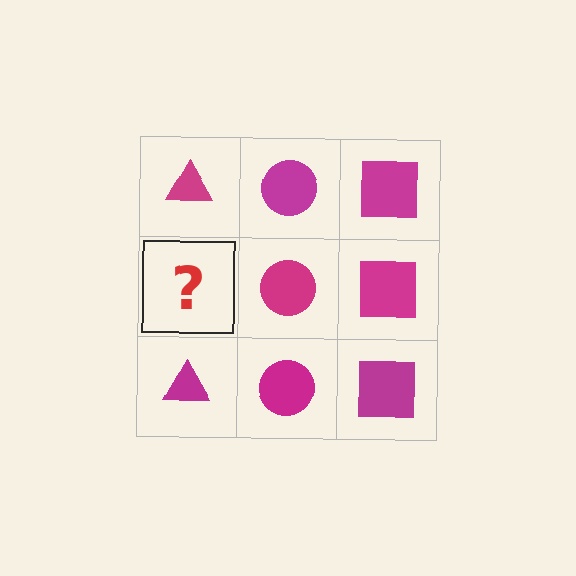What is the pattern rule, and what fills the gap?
The rule is that each column has a consistent shape. The gap should be filled with a magenta triangle.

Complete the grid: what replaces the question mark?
The question mark should be replaced with a magenta triangle.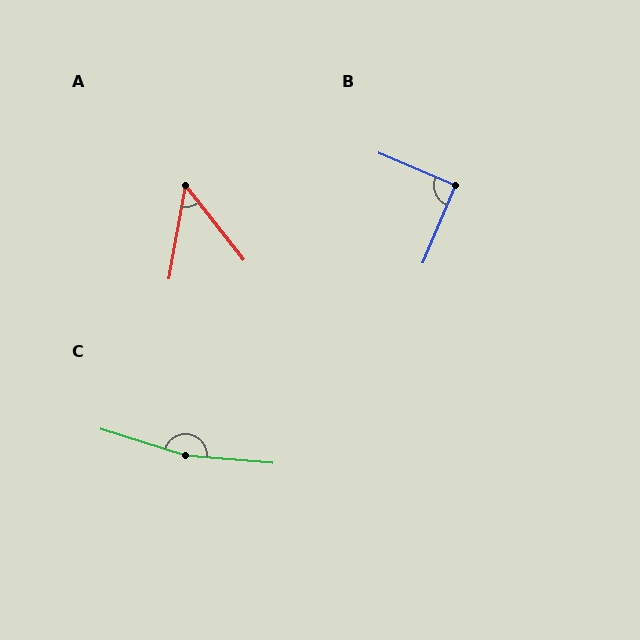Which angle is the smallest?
A, at approximately 48 degrees.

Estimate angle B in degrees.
Approximately 90 degrees.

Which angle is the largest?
C, at approximately 168 degrees.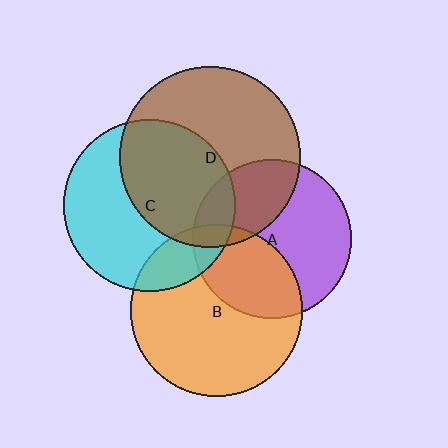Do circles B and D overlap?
Yes.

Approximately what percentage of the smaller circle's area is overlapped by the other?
Approximately 5%.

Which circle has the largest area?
Circle D (brown).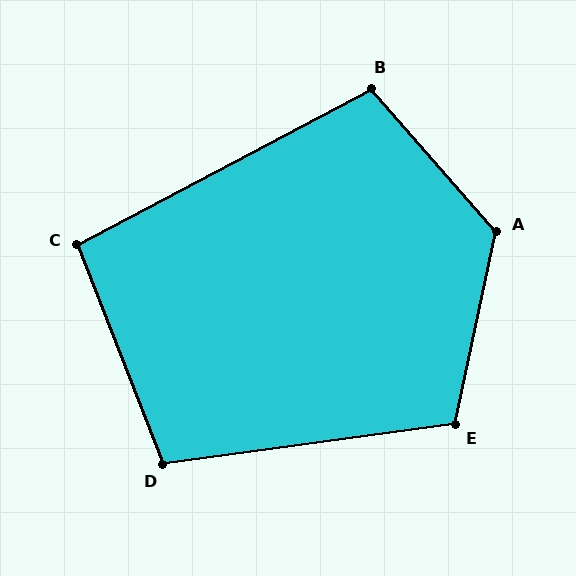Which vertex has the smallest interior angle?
C, at approximately 96 degrees.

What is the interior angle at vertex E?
Approximately 110 degrees (obtuse).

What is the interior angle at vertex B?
Approximately 103 degrees (obtuse).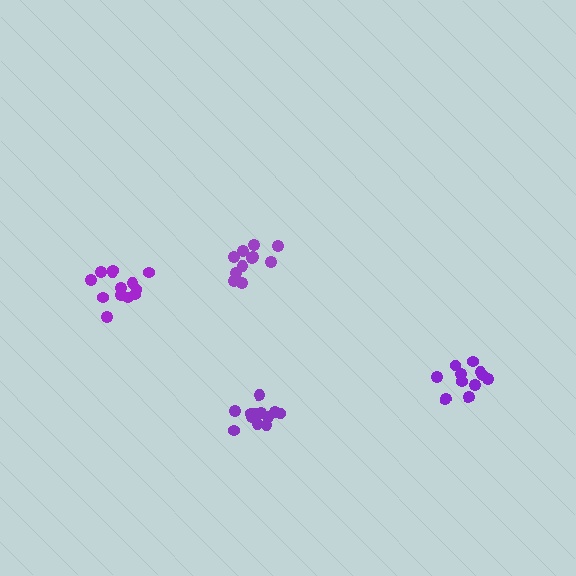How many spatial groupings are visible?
There are 4 spatial groupings.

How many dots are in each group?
Group 1: 11 dots, Group 2: 11 dots, Group 3: 13 dots, Group 4: 12 dots (47 total).